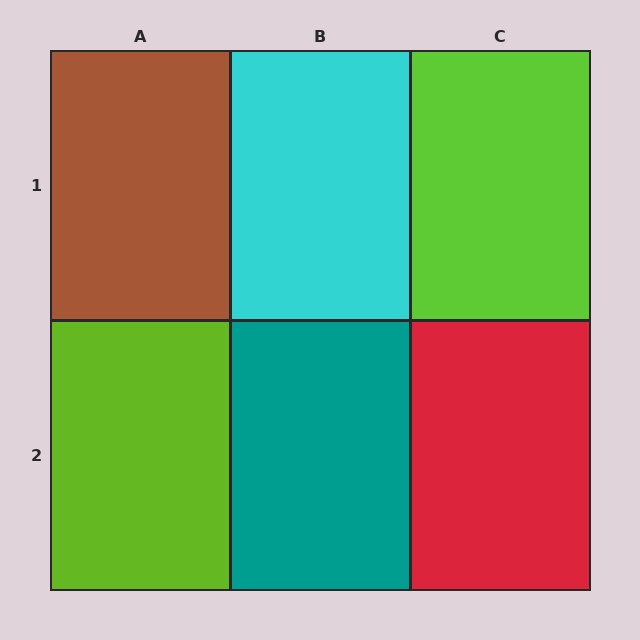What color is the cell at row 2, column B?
Teal.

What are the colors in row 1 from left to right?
Brown, cyan, lime.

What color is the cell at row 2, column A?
Lime.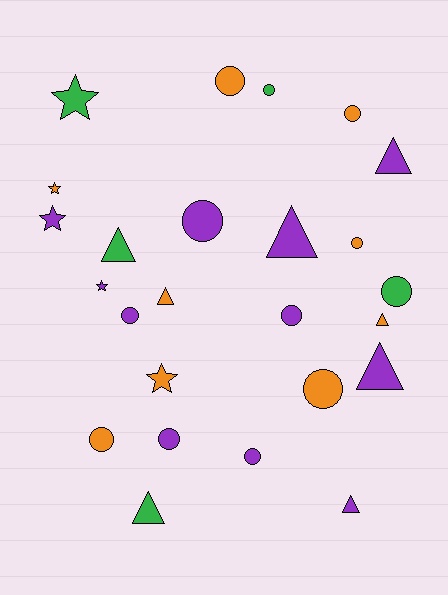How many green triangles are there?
There are 2 green triangles.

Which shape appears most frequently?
Circle, with 12 objects.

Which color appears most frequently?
Purple, with 11 objects.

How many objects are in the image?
There are 25 objects.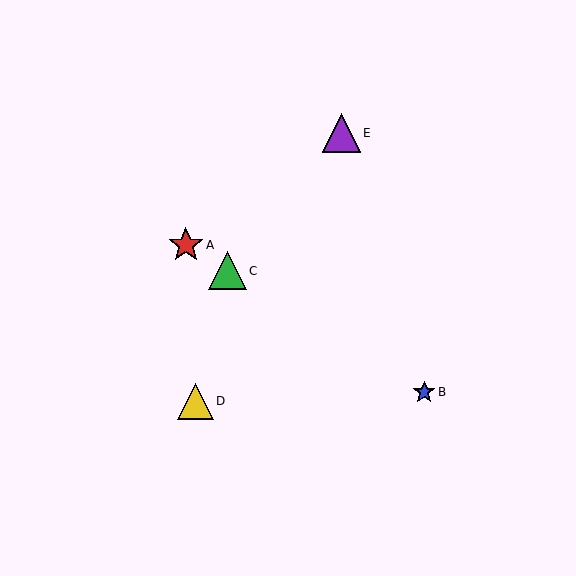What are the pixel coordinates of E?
Object E is at (341, 133).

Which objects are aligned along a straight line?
Objects A, B, C are aligned along a straight line.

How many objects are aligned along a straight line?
3 objects (A, B, C) are aligned along a straight line.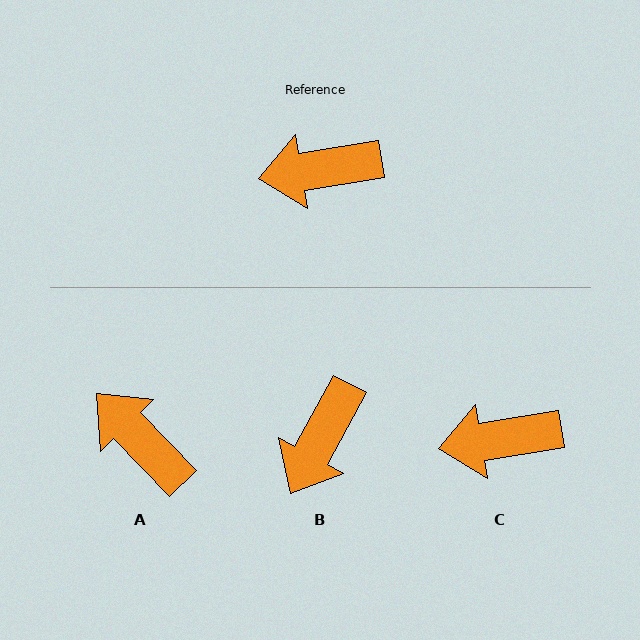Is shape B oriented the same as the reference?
No, it is off by about 53 degrees.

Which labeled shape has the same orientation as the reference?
C.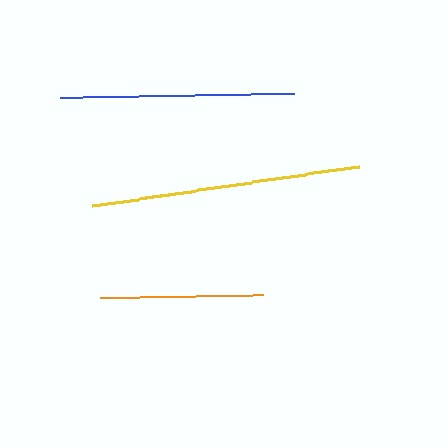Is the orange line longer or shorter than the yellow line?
The yellow line is longer than the orange line.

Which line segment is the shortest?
The orange line is the shortest at approximately 163 pixels.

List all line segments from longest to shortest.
From longest to shortest: yellow, blue, orange.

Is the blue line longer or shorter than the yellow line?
The yellow line is longer than the blue line.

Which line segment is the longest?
The yellow line is the longest at approximately 270 pixels.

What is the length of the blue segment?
The blue segment is approximately 234 pixels long.